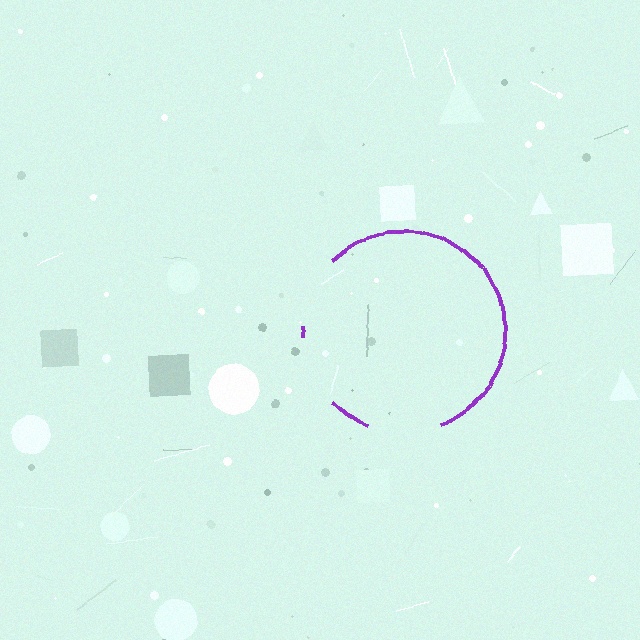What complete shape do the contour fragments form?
The contour fragments form a circle.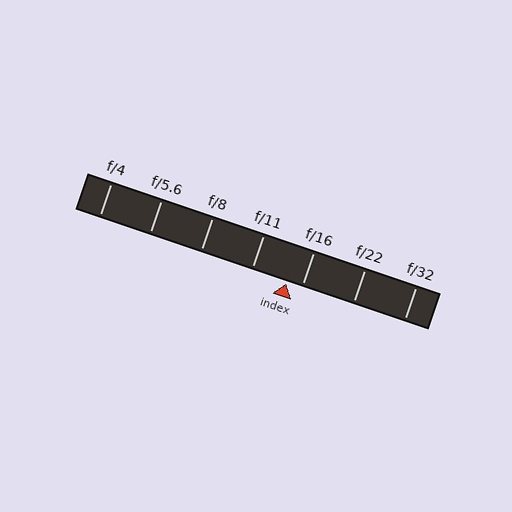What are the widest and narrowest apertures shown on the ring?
The widest aperture shown is f/4 and the narrowest is f/32.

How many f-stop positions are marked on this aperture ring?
There are 7 f-stop positions marked.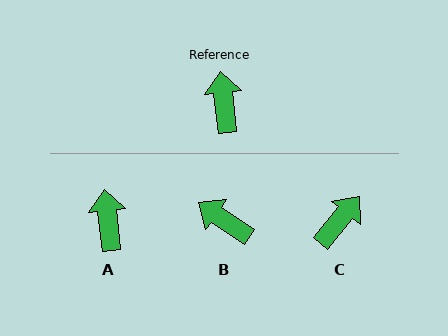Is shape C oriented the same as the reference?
No, it is off by about 46 degrees.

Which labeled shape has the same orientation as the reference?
A.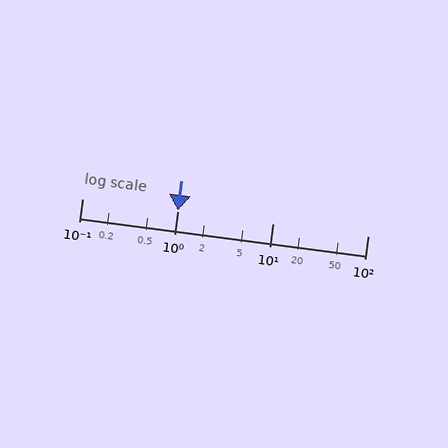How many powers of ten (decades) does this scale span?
The scale spans 3 decades, from 0.1 to 100.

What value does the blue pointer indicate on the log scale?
The pointer indicates approximately 1.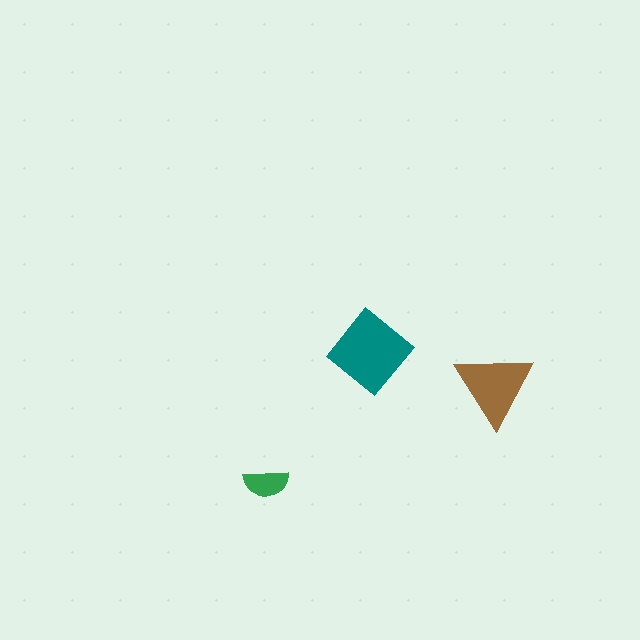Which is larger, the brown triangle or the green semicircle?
The brown triangle.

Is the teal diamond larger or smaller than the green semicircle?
Larger.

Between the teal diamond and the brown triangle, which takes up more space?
The teal diamond.